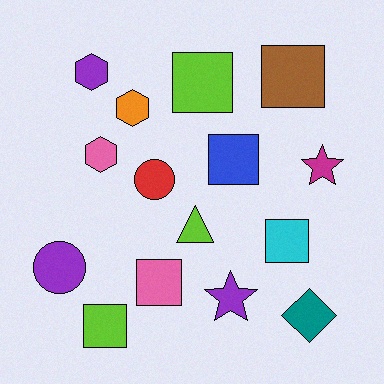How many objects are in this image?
There are 15 objects.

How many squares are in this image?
There are 6 squares.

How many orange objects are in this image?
There is 1 orange object.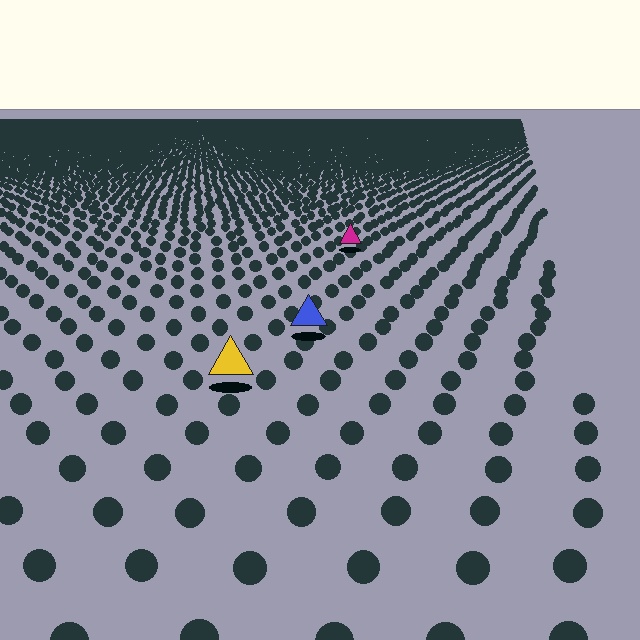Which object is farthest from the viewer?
The magenta triangle is farthest from the viewer. It appears smaller and the ground texture around it is denser.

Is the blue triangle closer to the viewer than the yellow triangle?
No. The yellow triangle is closer — you can tell from the texture gradient: the ground texture is coarser near it.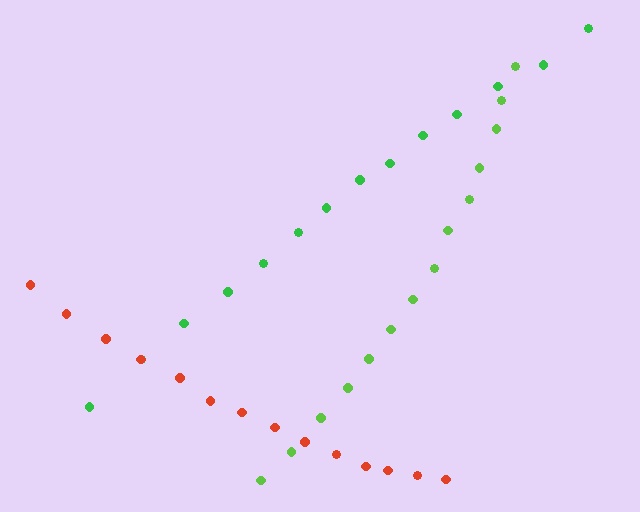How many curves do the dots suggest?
There are 3 distinct paths.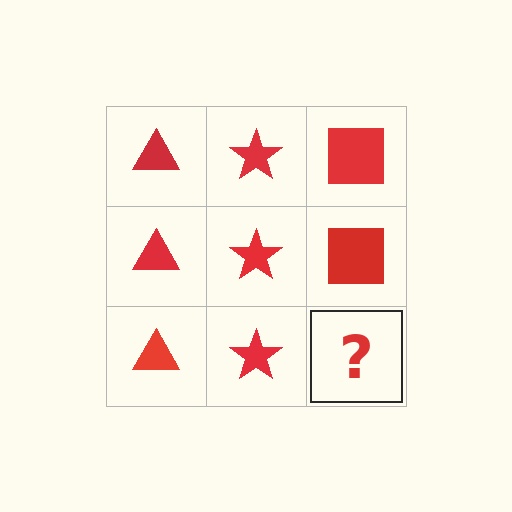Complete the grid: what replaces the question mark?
The question mark should be replaced with a red square.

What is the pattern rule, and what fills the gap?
The rule is that each column has a consistent shape. The gap should be filled with a red square.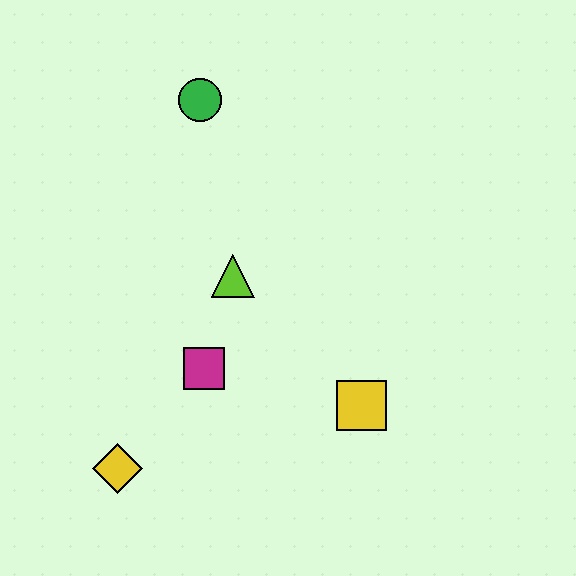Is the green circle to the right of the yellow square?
No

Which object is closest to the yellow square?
The magenta square is closest to the yellow square.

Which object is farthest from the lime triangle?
The yellow diamond is farthest from the lime triangle.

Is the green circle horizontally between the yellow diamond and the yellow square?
Yes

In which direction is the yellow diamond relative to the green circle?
The yellow diamond is below the green circle.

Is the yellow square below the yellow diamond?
No